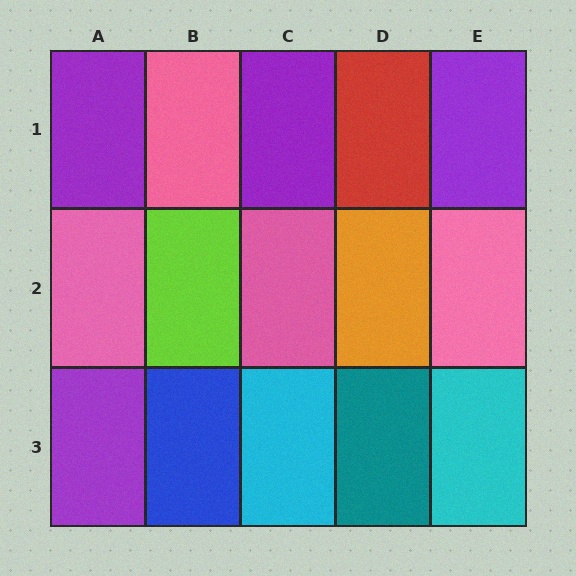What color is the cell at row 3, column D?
Teal.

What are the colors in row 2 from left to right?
Pink, lime, pink, orange, pink.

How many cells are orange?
1 cell is orange.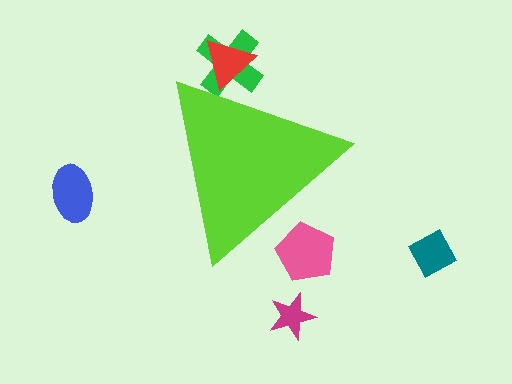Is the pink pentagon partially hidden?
Yes, the pink pentagon is partially hidden behind the lime triangle.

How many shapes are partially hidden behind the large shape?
3 shapes are partially hidden.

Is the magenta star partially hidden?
No, the magenta star is fully visible.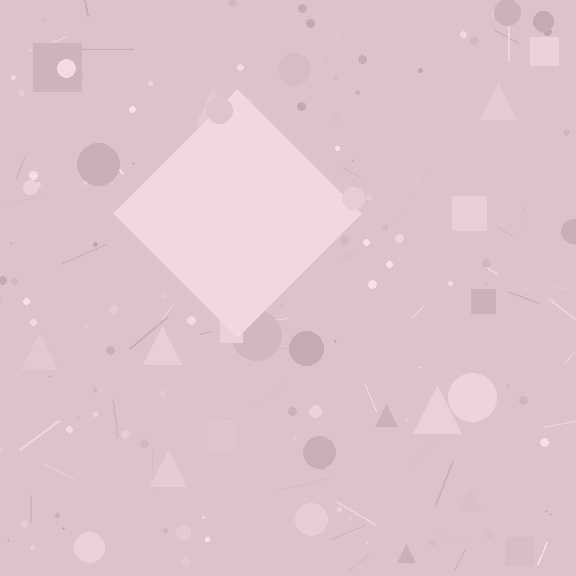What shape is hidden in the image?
A diamond is hidden in the image.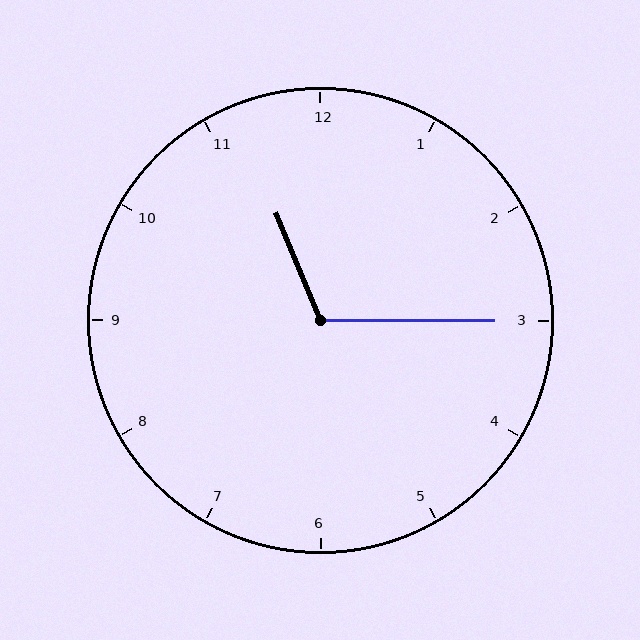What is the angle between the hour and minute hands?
Approximately 112 degrees.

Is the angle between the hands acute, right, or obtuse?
It is obtuse.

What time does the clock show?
11:15.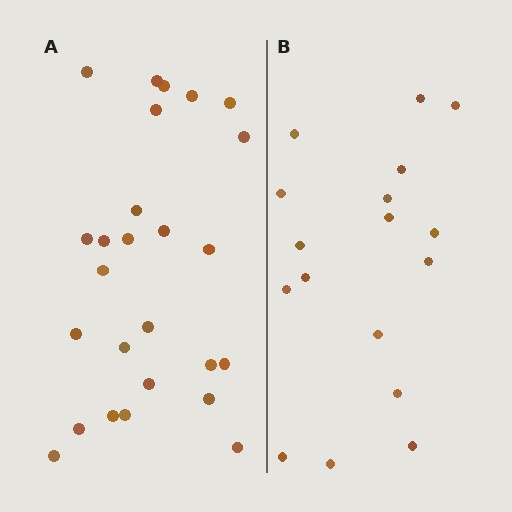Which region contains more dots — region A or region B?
Region A (the left region) has more dots.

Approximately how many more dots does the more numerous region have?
Region A has roughly 8 or so more dots than region B.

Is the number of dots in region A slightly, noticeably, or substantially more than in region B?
Region A has substantially more. The ratio is roughly 1.5 to 1.